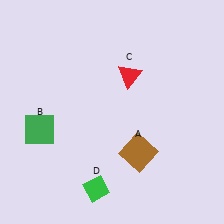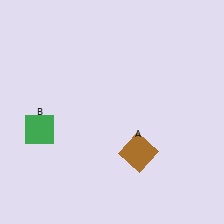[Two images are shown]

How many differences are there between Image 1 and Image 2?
There are 2 differences between the two images.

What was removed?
The red triangle (C), the green diamond (D) were removed in Image 2.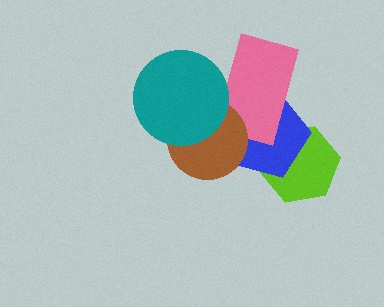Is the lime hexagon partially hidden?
Yes, it is partially covered by another shape.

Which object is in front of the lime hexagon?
The blue pentagon is in front of the lime hexagon.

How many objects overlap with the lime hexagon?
1 object overlaps with the lime hexagon.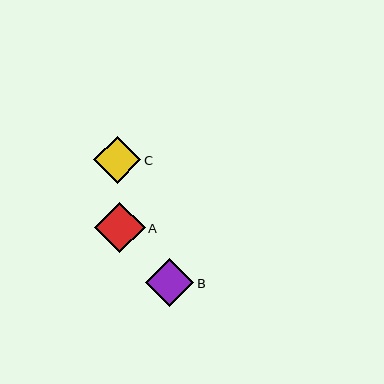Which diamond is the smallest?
Diamond C is the smallest with a size of approximately 47 pixels.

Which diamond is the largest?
Diamond A is the largest with a size of approximately 50 pixels.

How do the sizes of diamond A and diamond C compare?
Diamond A and diamond C are approximately the same size.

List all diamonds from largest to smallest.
From largest to smallest: A, B, C.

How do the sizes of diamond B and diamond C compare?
Diamond B and diamond C are approximately the same size.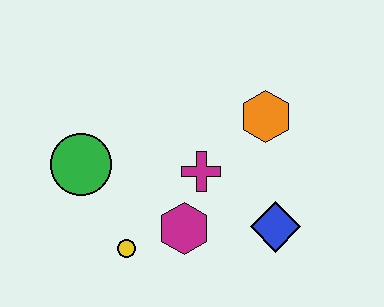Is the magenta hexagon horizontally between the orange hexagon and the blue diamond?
No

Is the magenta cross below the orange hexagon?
Yes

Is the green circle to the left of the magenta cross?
Yes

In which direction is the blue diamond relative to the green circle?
The blue diamond is to the right of the green circle.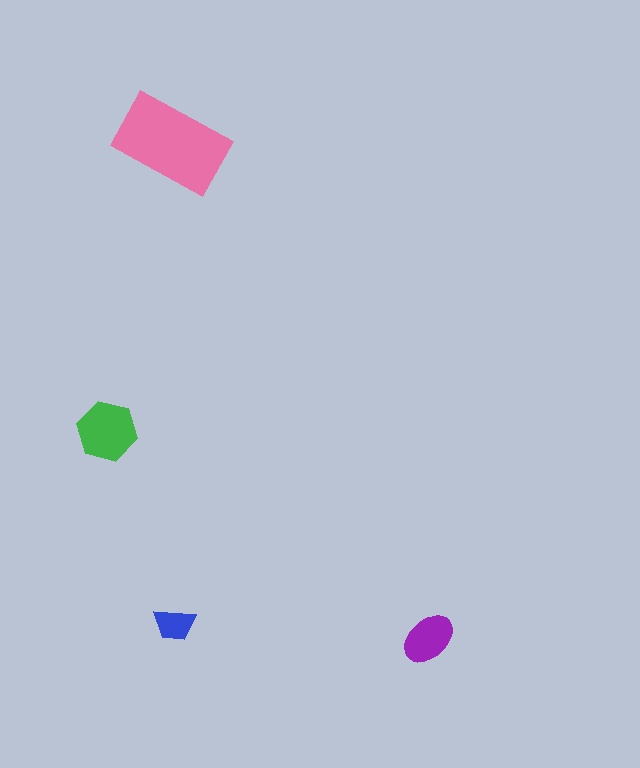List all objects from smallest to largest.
The blue trapezoid, the purple ellipse, the green hexagon, the pink rectangle.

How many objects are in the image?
There are 4 objects in the image.